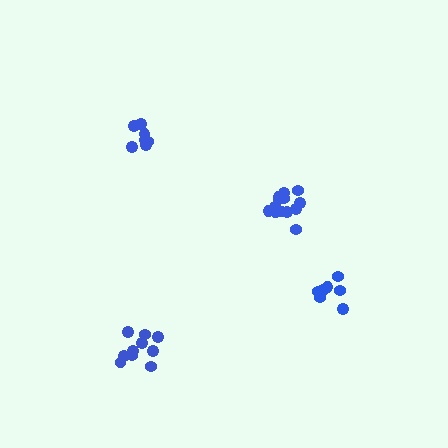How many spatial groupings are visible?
There are 4 spatial groupings.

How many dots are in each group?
Group 1: 13 dots, Group 2: 7 dots, Group 3: 10 dots, Group 4: 7 dots (37 total).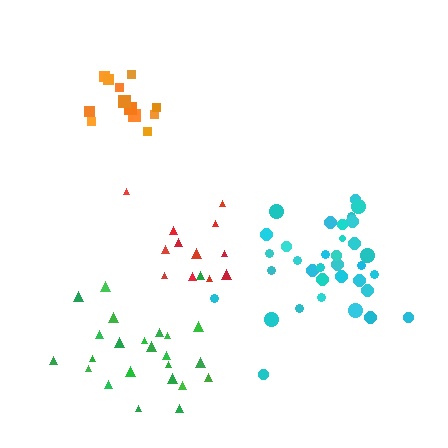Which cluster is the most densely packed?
Orange.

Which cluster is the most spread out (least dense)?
Red.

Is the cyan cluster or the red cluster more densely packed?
Cyan.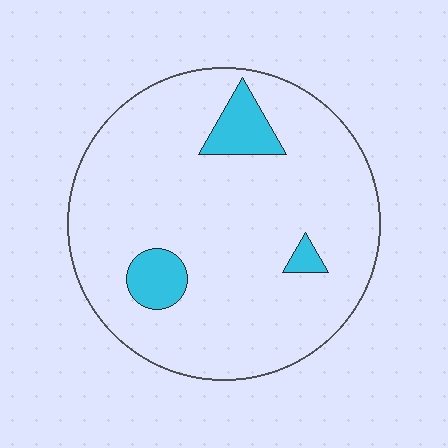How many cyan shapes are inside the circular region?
3.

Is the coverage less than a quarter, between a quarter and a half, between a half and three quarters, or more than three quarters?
Less than a quarter.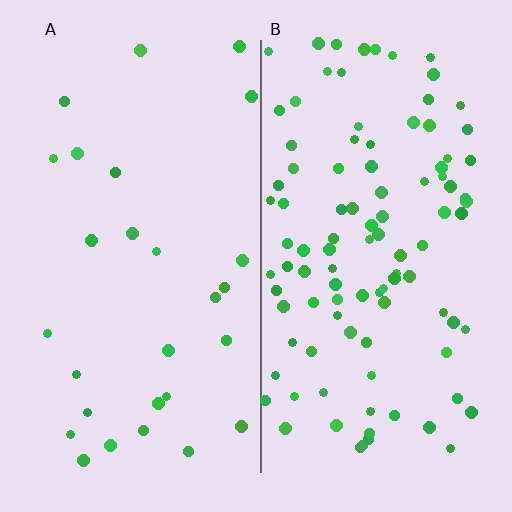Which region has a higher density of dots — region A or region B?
B (the right).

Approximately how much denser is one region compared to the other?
Approximately 3.7× — region B over region A.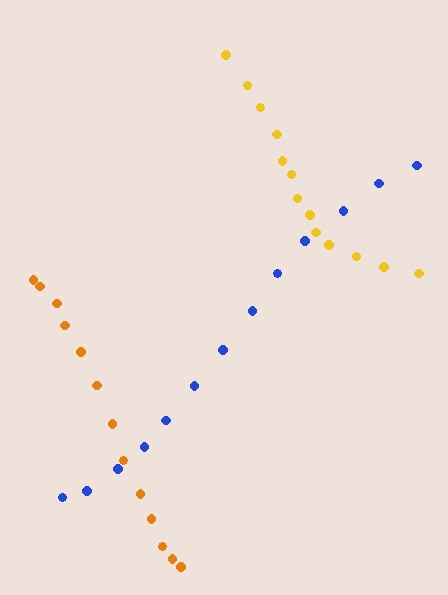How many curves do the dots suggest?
There are 3 distinct paths.